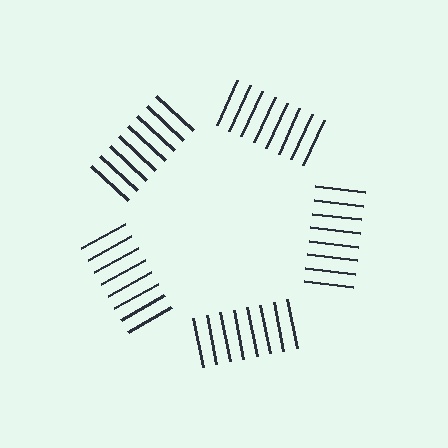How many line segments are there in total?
40 — 8 along each of the 5 edges.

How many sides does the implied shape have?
5 sides — the line-ends trace a pentagon.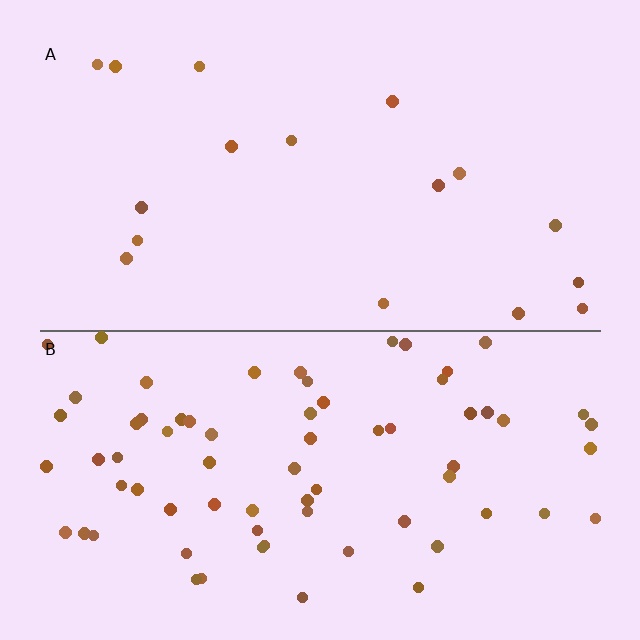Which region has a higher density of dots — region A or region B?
B (the bottom).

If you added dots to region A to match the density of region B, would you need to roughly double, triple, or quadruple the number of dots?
Approximately quadruple.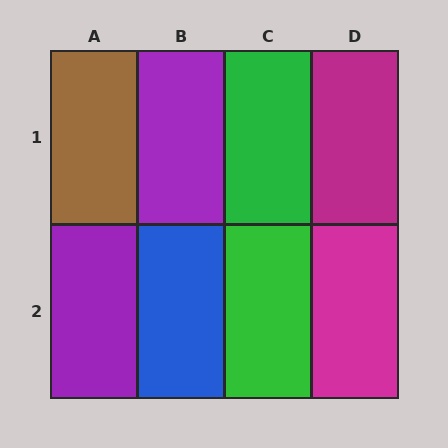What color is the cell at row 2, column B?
Blue.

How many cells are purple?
2 cells are purple.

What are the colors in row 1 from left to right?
Brown, purple, green, magenta.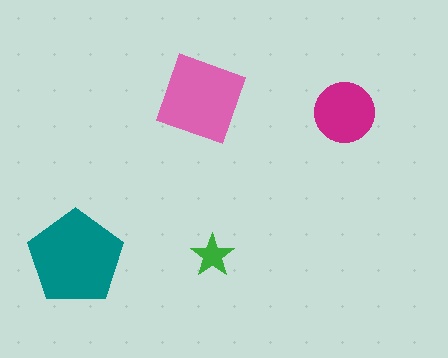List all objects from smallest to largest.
The green star, the magenta circle, the pink square, the teal pentagon.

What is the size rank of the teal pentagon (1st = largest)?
1st.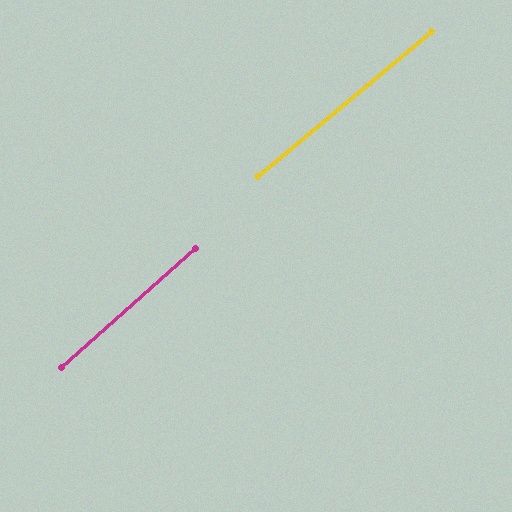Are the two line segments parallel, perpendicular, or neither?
Parallel — their directions differ by only 1.7°.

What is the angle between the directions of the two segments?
Approximately 2 degrees.